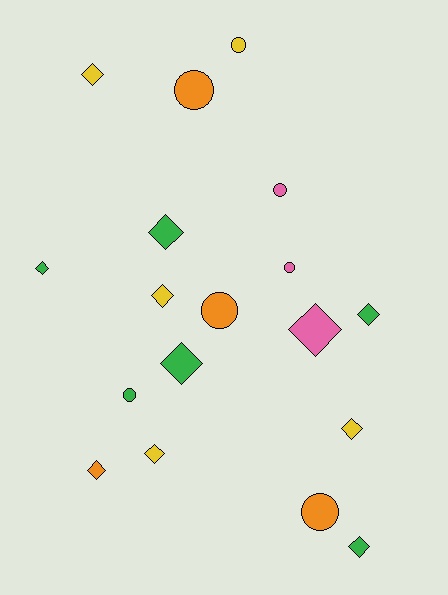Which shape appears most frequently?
Diamond, with 11 objects.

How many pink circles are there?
There are 2 pink circles.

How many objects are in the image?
There are 18 objects.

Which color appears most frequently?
Green, with 6 objects.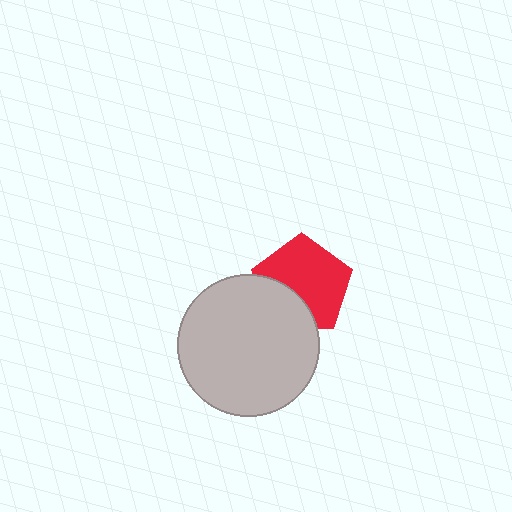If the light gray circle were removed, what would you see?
You would see the complete red pentagon.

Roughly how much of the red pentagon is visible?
Most of it is visible (roughly 69%).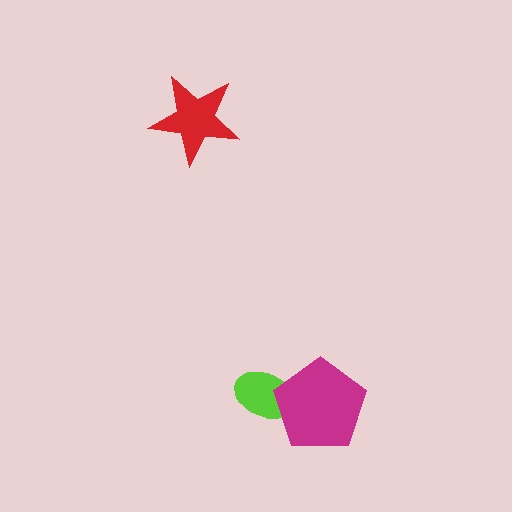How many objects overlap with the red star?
0 objects overlap with the red star.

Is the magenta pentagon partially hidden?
No, no other shape covers it.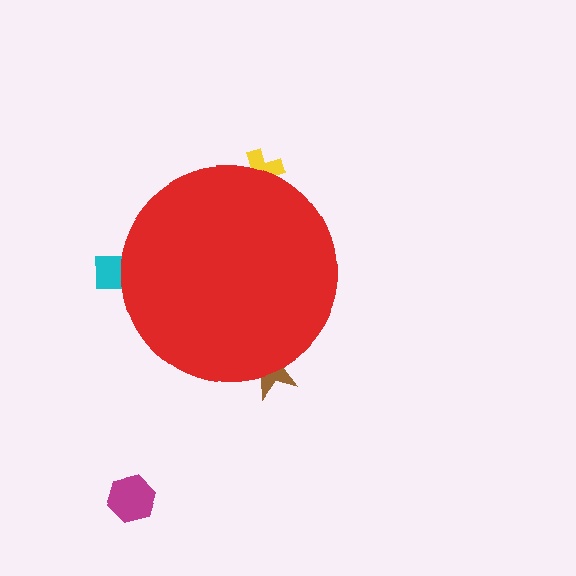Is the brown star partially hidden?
Yes, the brown star is partially hidden behind the red circle.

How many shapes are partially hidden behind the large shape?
3 shapes are partially hidden.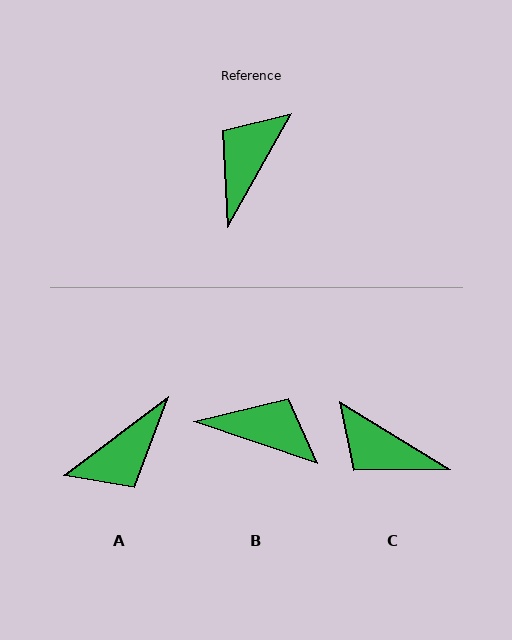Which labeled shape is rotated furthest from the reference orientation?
A, about 156 degrees away.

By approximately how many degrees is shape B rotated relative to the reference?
Approximately 80 degrees clockwise.